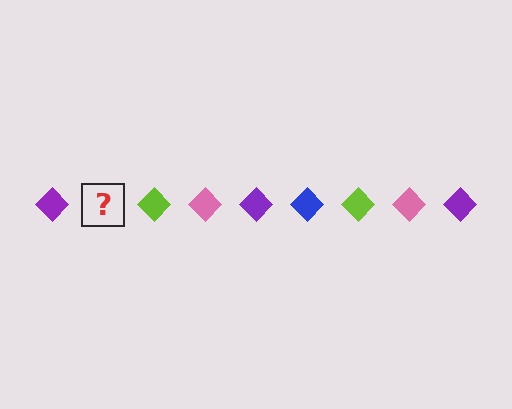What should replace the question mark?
The question mark should be replaced with a blue diamond.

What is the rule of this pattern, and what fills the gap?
The rule is that the pattern cycles through purple, blue, lime, pink diamonds. The gap should be filled with a blue diamond.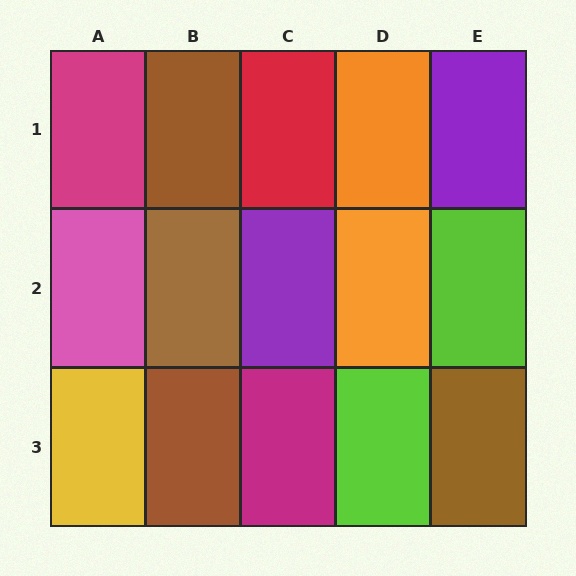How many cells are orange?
2 cells are orange.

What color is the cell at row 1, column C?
Red.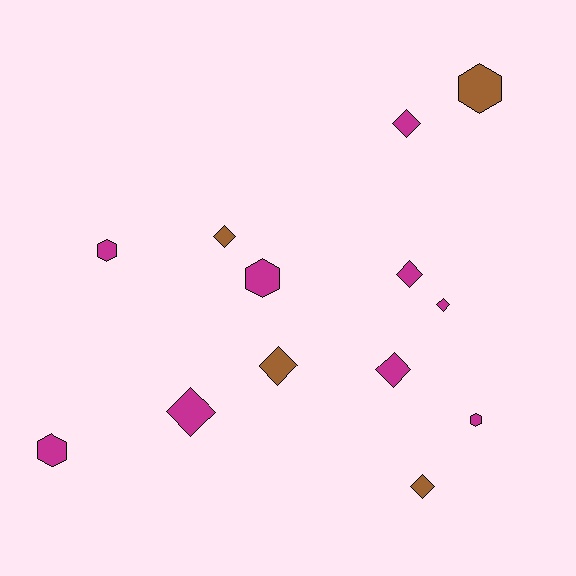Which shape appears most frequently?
Diamond, with 8 objects.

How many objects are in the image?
There are 13 objects.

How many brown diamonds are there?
There are 3 brown diamonds.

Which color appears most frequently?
Magenta, with 9 objects.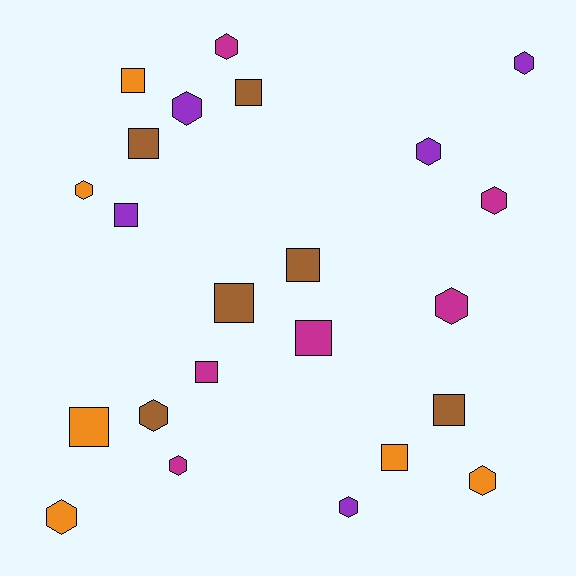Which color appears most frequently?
Magenta, with 6 objects.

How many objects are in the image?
There are 23 objects.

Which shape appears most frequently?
Hexagon, with 12 objects.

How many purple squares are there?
There is 1 purple square.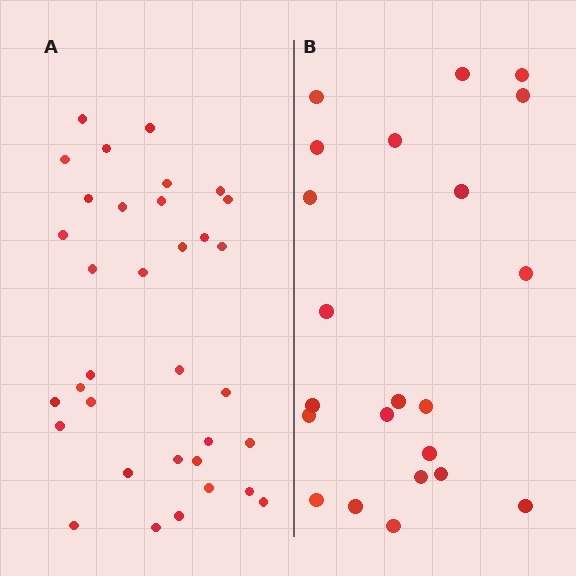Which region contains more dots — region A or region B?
Region A (the left region) has more dots.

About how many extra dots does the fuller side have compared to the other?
Region A has roughly 12 or so more dots than region B.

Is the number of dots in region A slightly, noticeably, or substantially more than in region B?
Region A has substantially more. The ratio is roughly 1.5 to 1.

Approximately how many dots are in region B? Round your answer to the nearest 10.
About 20 dots. (The exact count is 22, which rounds to 20.)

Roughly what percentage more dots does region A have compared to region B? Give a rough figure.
About 55% more.